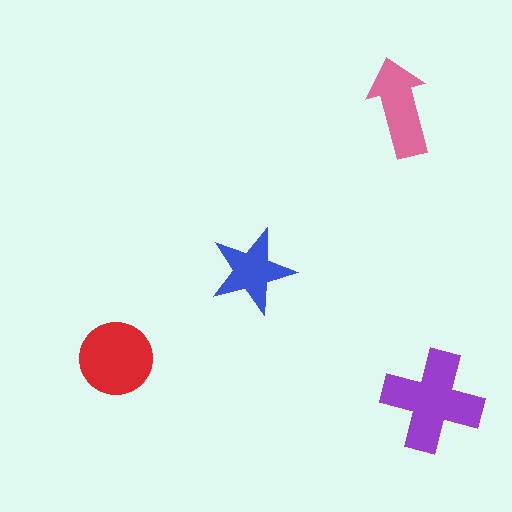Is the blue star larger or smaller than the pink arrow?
Smaller.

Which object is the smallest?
The blue star.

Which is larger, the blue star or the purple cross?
The purple cross.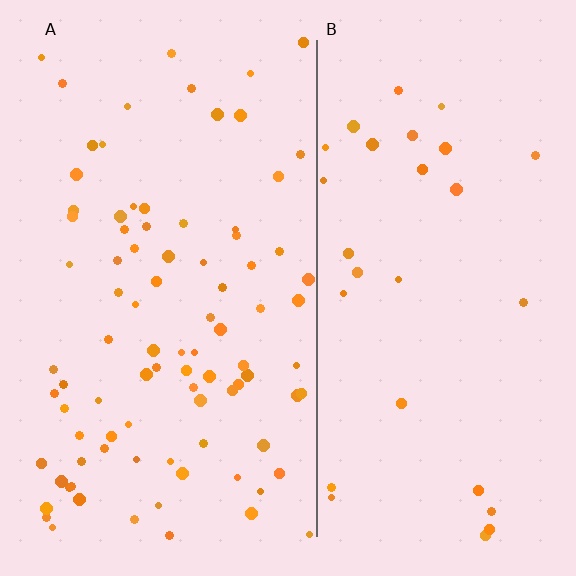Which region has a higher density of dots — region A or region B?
A (the left).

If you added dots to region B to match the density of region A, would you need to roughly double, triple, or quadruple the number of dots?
Approximately triple.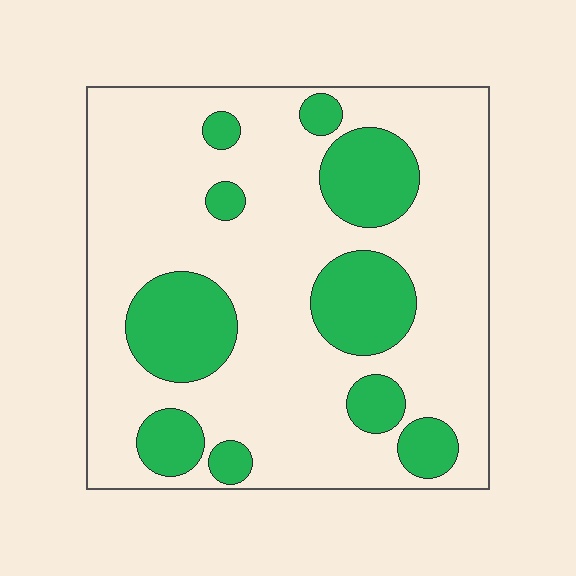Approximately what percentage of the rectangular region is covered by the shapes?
Approximately 25%.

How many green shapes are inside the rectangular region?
10.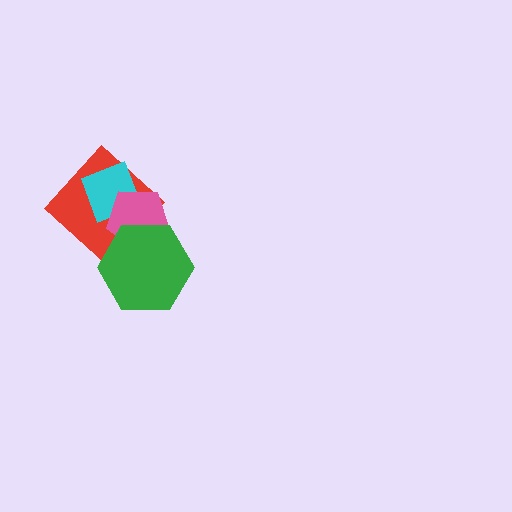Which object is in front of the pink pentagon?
The green hexagon is in front of the pink pentagon.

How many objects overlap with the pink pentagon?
3 objects overlap with the pink pentagon.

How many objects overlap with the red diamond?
3 objects overlap with the red diamond.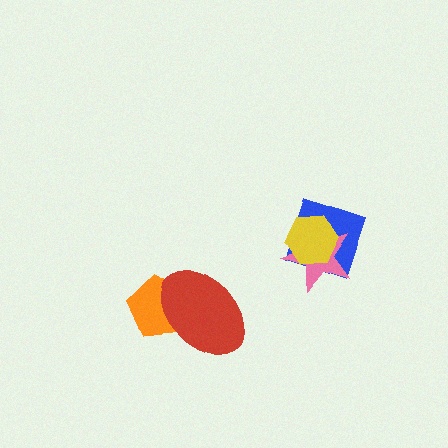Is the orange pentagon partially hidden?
Yes, it is partially covered by another shape.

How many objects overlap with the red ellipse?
1 object overlaps with the red ellipse.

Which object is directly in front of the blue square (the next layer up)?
The pink star is directly in front of the blue square.